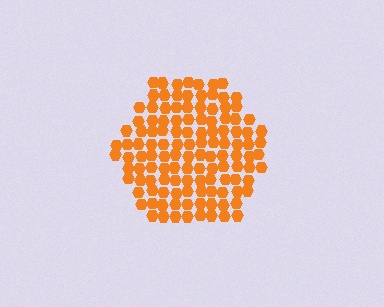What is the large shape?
The large shape is a hexagon.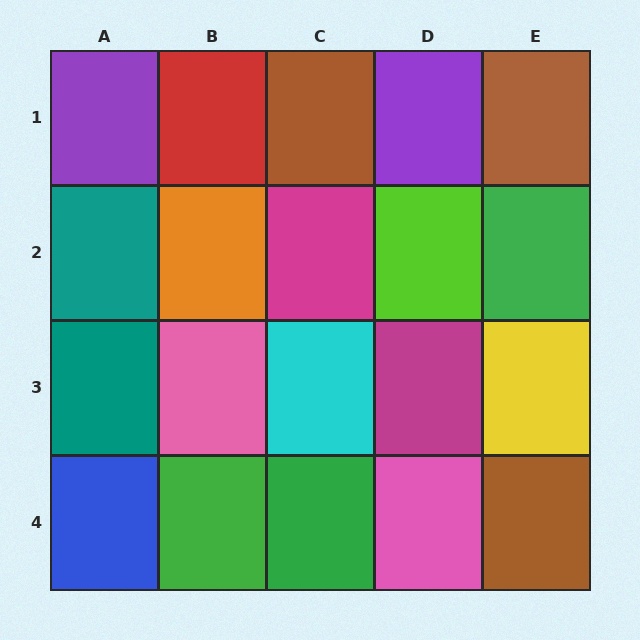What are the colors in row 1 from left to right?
Purple, red, brown, purple, brown.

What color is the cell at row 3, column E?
Yellow.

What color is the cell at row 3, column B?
Pink.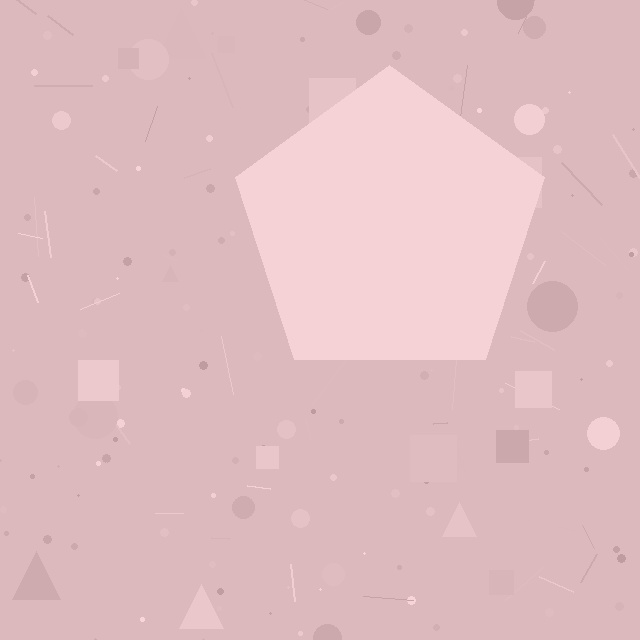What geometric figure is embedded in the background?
A pentagon is embedded in the background.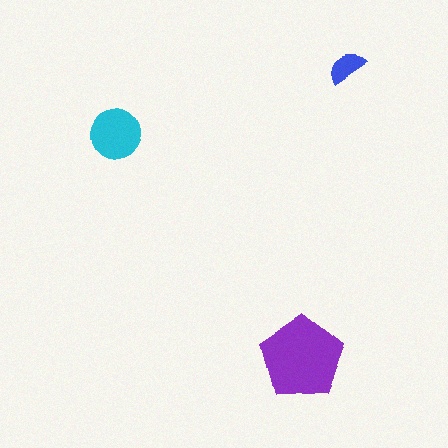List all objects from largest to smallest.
The purple pentagon, the cyan circle, the blue semicircle.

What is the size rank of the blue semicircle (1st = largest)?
3rd.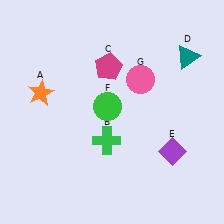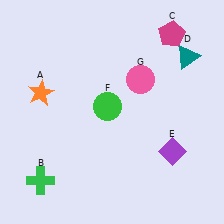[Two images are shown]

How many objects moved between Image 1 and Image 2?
2 objects moved between the two images.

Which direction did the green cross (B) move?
The green cross (B) moved left.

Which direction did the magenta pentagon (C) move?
The magenta pentagon (C) moved right.